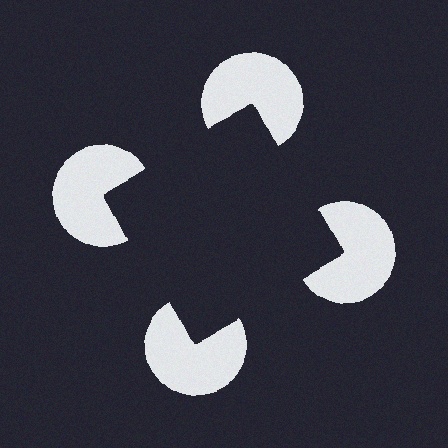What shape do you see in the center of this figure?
An illusory square — its edges are inferred from the aligned wedge cuts in the pac-man discs, not physically drawn.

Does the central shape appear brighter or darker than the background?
It typically appears slightly darker than the background, even though no actual brightness change is drawn.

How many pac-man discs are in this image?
There are 4 — one at each vertex of the illusory square.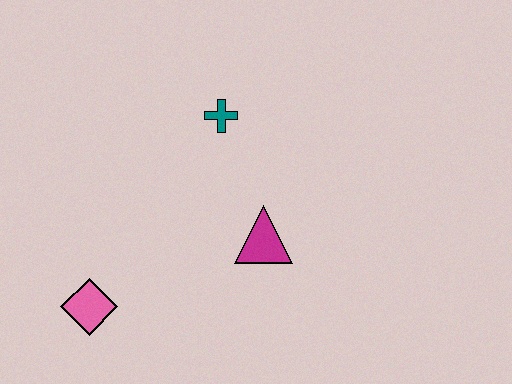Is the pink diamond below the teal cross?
Yes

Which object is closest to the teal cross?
The magenta triangle is closest to the teal cross.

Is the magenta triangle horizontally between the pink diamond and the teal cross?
No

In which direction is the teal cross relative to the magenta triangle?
The teal cross is above the magenta triangle.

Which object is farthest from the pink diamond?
The teal cross is farthest from the pink diamond.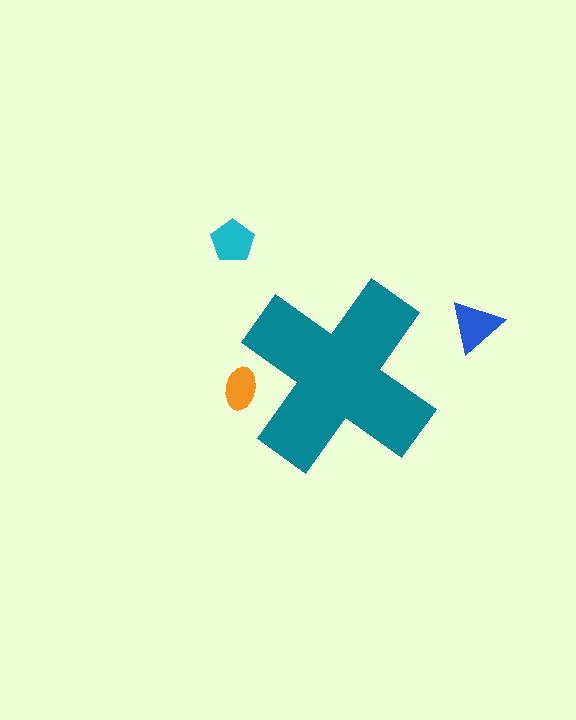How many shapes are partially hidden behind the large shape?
1 shape is partially hidden.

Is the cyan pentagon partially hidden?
No, the cyan pentagon is fully visible.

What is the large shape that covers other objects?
A teal cross.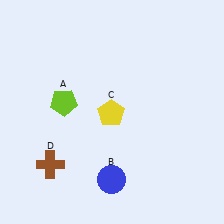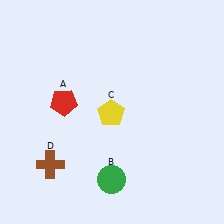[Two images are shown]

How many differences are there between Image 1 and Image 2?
There are 2 differences between the two images.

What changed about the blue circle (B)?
In Image 1, B is blue. In Image 2, it changed to green.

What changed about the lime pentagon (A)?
In Image 1, A is lime. In Image 2, it changed to red.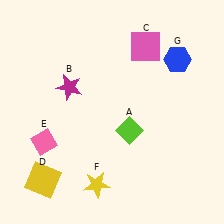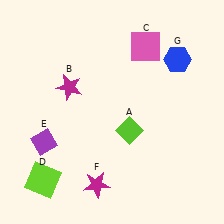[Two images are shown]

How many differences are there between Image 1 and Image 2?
There are 3 differences between the two images.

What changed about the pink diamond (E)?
In Image 1, E is pink. In Image 2, it changed to purple.